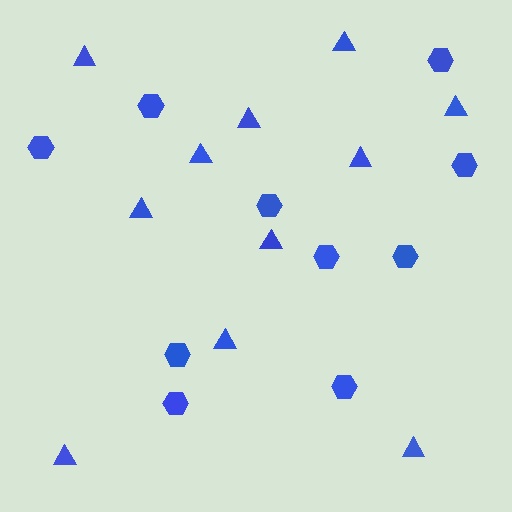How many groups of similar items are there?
There are 2 groups: one group of triangles (11) and one group of hexagons (10).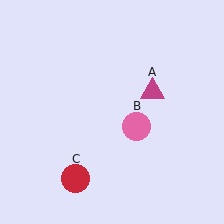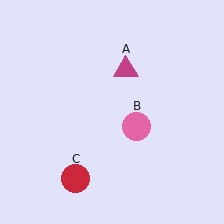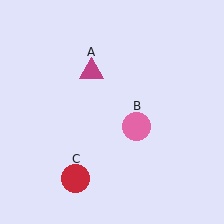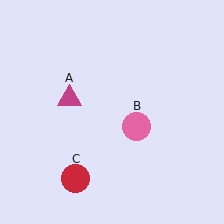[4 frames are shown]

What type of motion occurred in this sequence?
The magenta triangle (object A) rotated counterclockwise around the center of the scene.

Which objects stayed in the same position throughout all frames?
Pink circle (object B) and red circle (object C) remained stationary.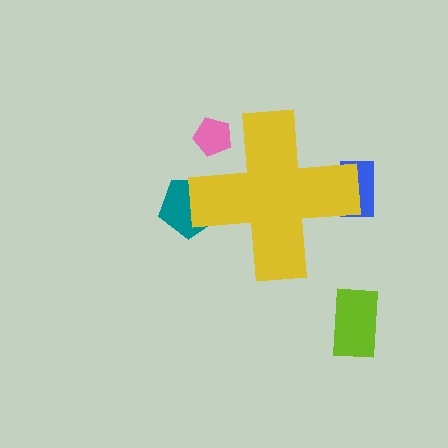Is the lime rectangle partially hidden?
No, the lime rectangle is fully visible.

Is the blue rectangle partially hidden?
Yes, the blue rectangle is partially hidden behind the yellow cross.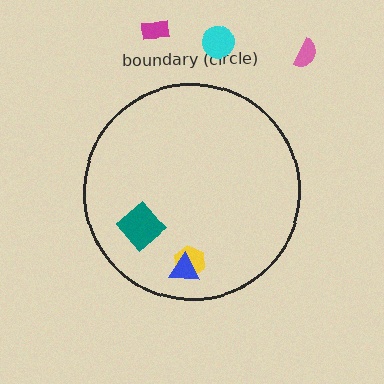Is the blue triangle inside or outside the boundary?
Inside.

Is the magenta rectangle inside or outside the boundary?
Outside.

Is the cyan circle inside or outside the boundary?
Outside.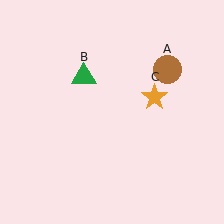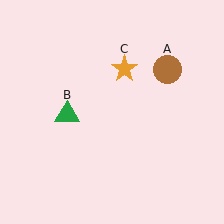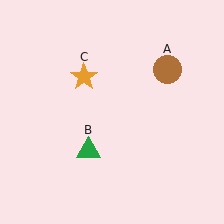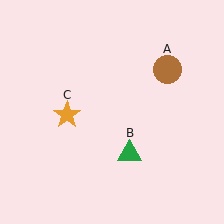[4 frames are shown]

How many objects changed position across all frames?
2 objects changed position: green triangle (object B), orange star (object C).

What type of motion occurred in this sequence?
The green triangle (object B), orange star (object C) rotated counterclockwise around the center of the scene.